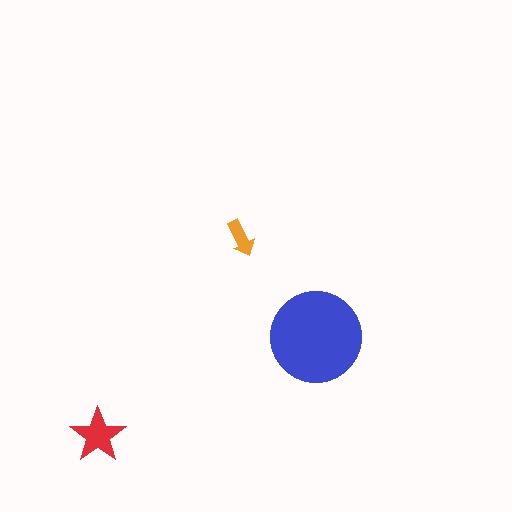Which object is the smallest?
The orange arrow.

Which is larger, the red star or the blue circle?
The blue circle.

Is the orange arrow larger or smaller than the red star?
Smaller.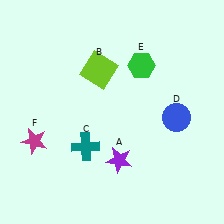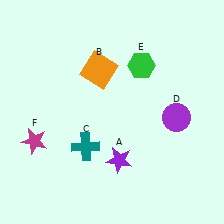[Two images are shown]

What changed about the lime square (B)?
In Image 1, B is lime. In Image 2, it changed to orange.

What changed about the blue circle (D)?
In Image 1, D is blue. In Image 2, it changed to purple.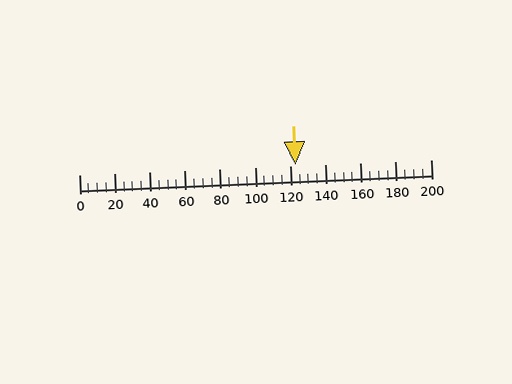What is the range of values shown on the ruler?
The ruler shows values from 0 to 200.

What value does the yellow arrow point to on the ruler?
The yellow arrow points to approximately 123.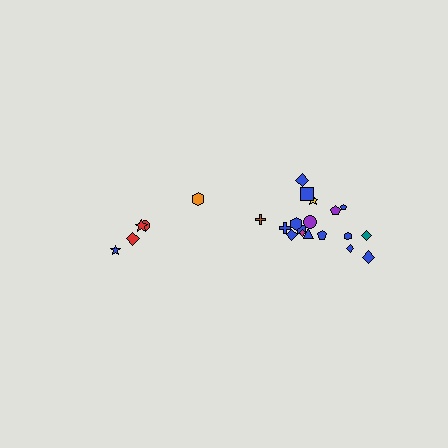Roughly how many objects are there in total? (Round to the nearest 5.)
Roughly 25 objects in total.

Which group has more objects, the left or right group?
The right group.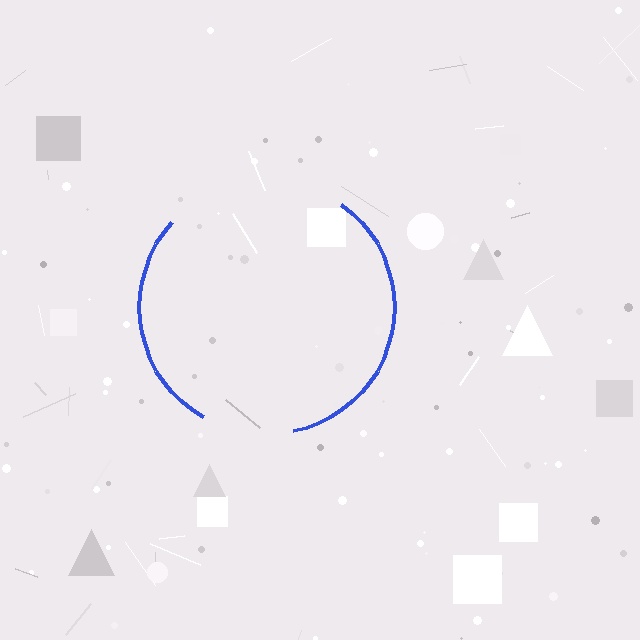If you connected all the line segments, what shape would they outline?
They would outline a circle.